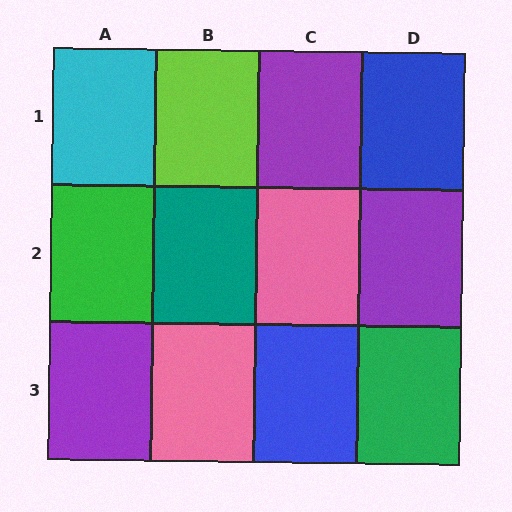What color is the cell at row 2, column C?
Pink.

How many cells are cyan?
1 cell is cyan.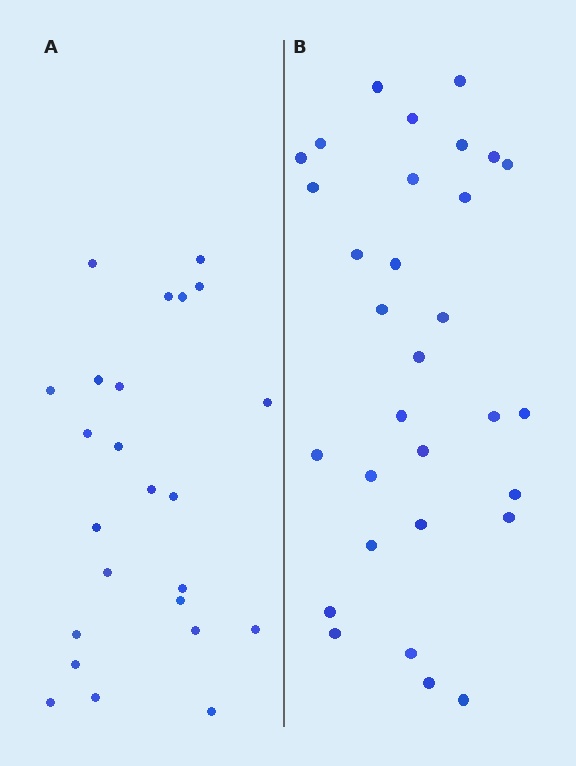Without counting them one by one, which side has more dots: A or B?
Region B (the right region) has more dots.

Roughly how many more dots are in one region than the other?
Region B has roughly 8 or so more dots than region A.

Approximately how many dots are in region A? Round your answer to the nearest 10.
About 20 dots. (The exact count is 24, which rounds to 20.)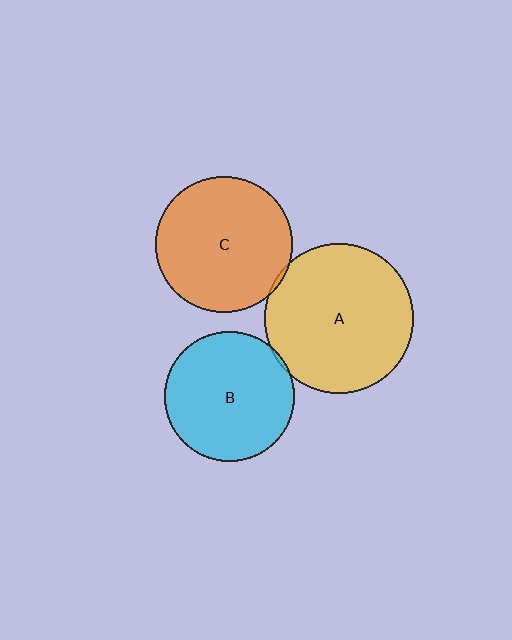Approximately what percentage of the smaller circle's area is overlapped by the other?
Approximately 5%.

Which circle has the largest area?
Circle A (yellow).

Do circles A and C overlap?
Yes.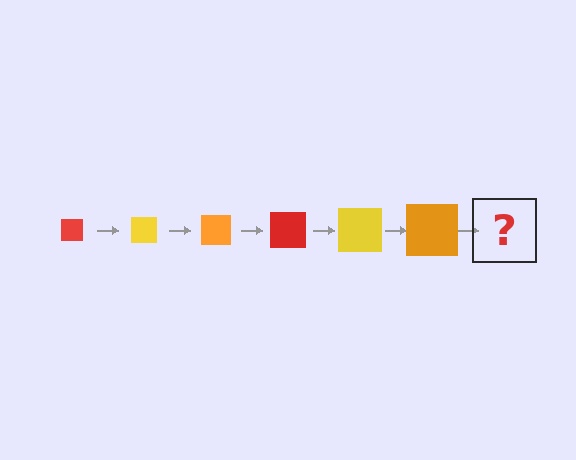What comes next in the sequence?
The next element should be a red square, larger than the previous one.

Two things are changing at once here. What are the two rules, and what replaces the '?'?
The two rules are that the square grows larger each step and the color cycles through red, yellow, and orange. The '?' should be a red square, larger than the previous one.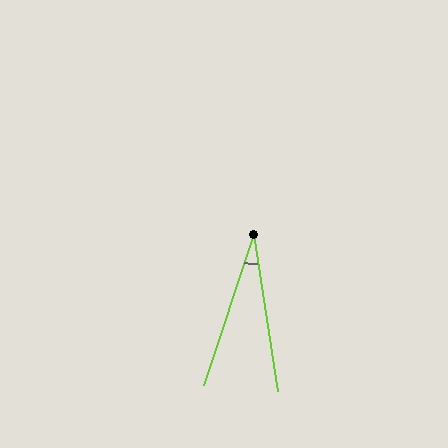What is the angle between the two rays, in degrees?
Approximately 27 degrees.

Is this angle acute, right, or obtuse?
It is acute.